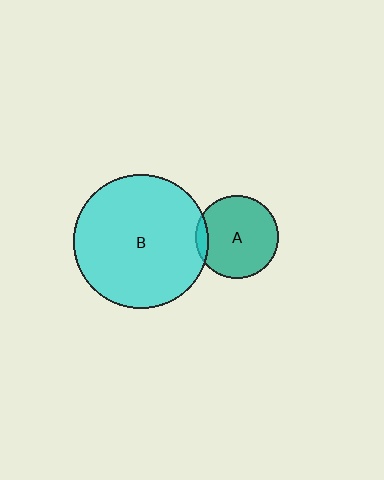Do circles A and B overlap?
Yes.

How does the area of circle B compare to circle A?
Approximately 2.6 times.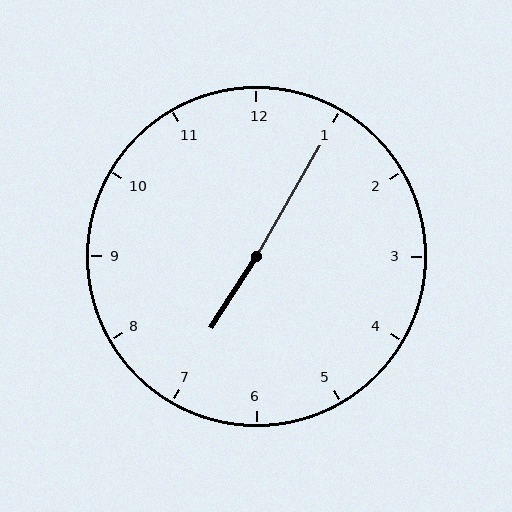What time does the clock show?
7:05.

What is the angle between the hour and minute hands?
Approximately 178 degrees.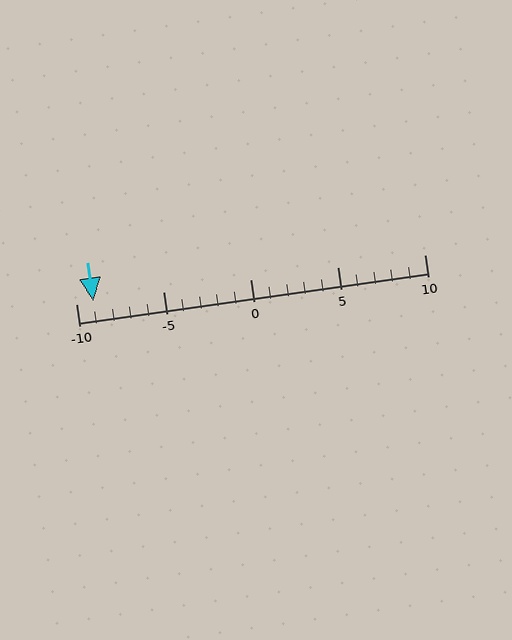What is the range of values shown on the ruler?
The ruler shows values from -10 to 10.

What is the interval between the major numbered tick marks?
The major tick marks are spaced 5 units apart.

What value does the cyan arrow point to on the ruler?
The cyan arrow points to approximately -9.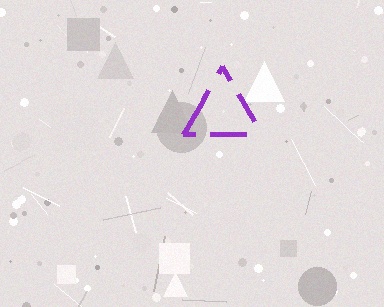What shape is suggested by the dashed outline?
The dashed outline suggests a triangle.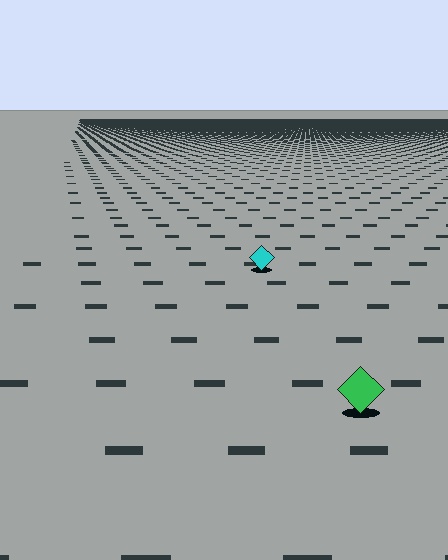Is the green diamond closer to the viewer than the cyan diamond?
Yes. The green diamond is closer — you can tell from the texture gradient: the ground texture is coarser near it.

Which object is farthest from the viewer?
The cyan diamond is farthest from the viewer. It appears smaller and the ground texture around it is denser.